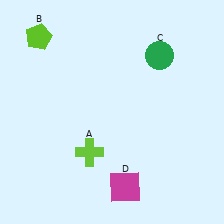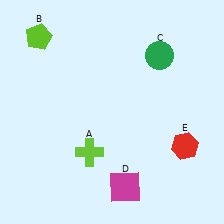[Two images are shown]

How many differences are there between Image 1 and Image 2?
There is 1 difference between the two images.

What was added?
A red hexagon (E) was added in Image 2.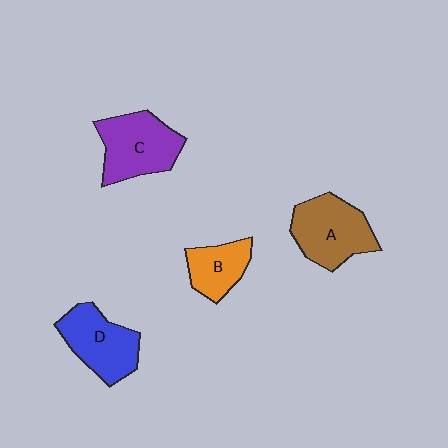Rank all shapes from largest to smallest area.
From largest to smallest: C (purple), A (brown), D (blue), B (orange).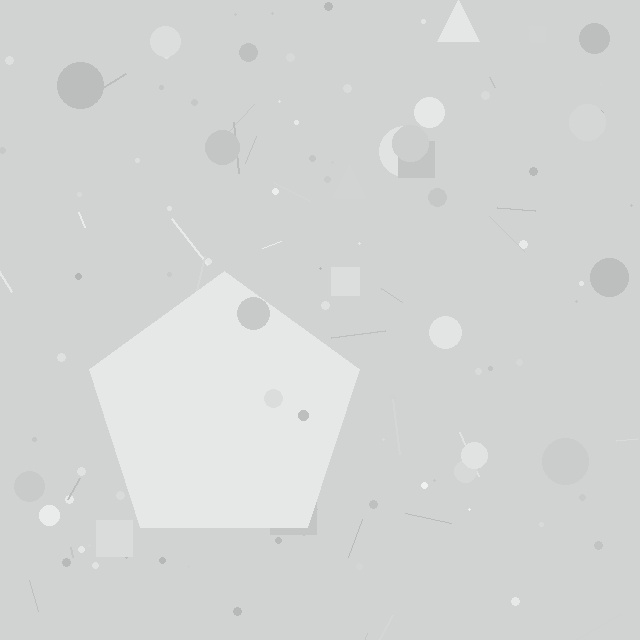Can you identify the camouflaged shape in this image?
The camouflaged shape is a pentagon.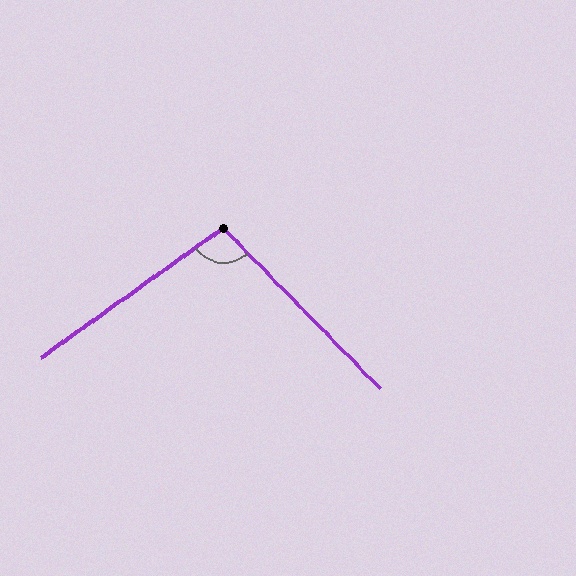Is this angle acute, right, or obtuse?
It is obtuse.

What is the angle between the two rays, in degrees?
Approximately 99 degrees.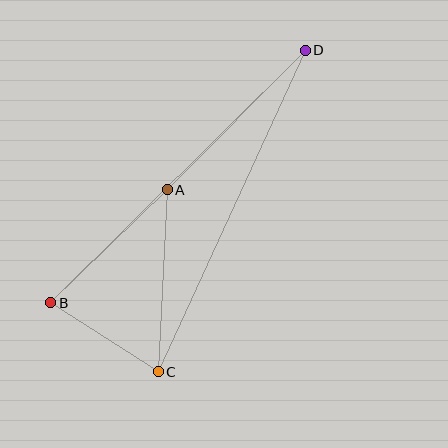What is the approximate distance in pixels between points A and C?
The distance between A and C is approximately 182 pixels.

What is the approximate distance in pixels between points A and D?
The distance between A and D is approximately 196 pixels.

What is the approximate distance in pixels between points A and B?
The distance between A and B is approximately 162 pixels.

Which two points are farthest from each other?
Points B and D are farthest from each other.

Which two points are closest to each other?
Points B and C are closest to each other.